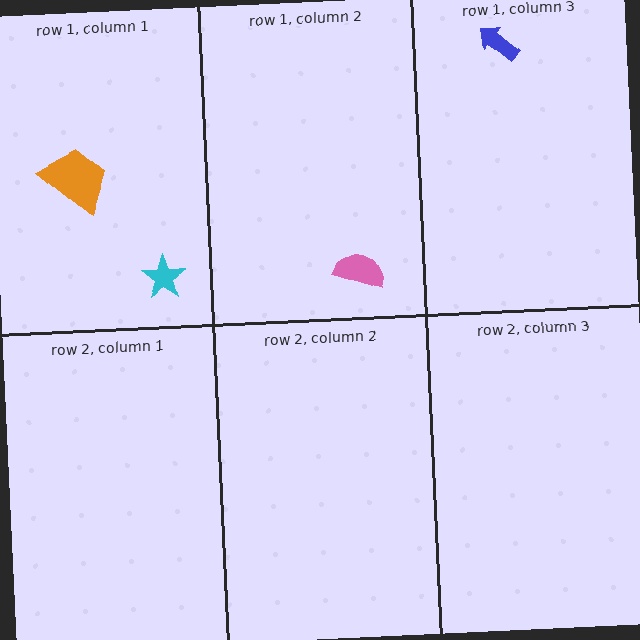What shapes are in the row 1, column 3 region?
The blue arrow.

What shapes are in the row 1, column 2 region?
The pink semicircle.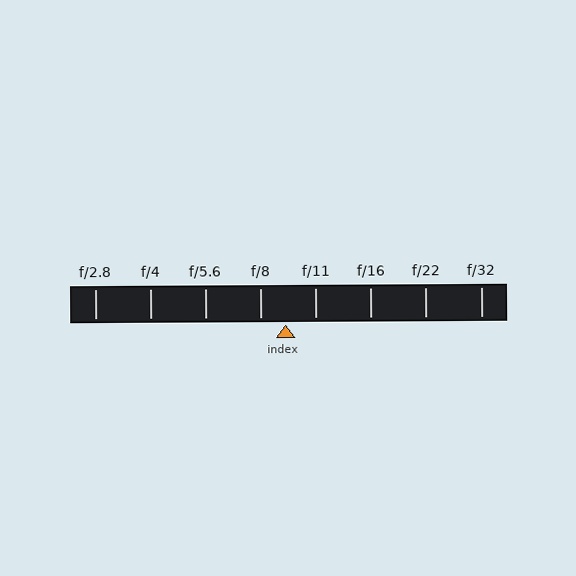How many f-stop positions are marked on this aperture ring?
There are 8 f-stop positions marked.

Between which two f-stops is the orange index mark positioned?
The index mark is between f/8 and f/11.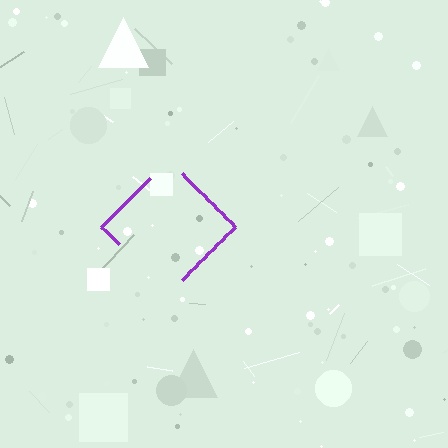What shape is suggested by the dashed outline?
The dashed outline suggests a diamond.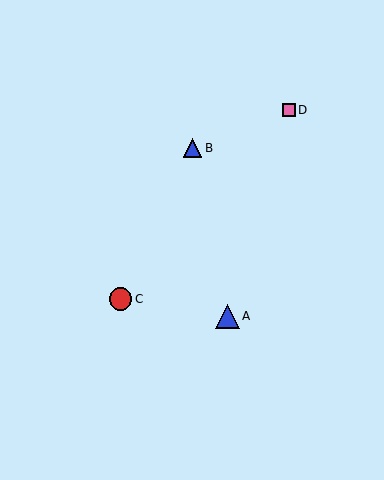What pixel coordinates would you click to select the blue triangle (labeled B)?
Click at (192, 148) to select the blue triangle B.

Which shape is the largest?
The blue triangle (labeled A) is the largest.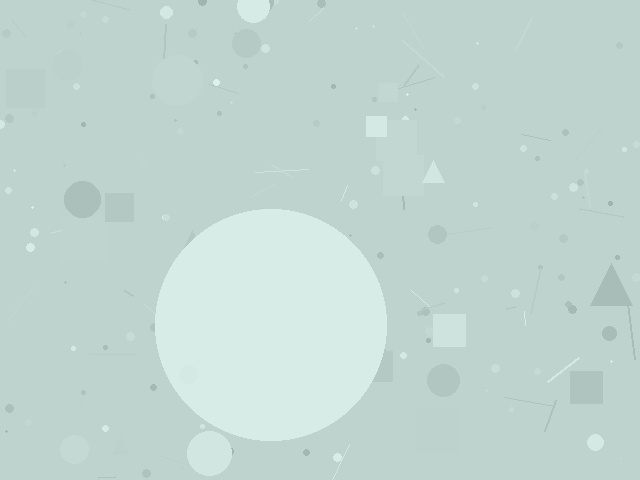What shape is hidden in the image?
A circle is hidden in the image.